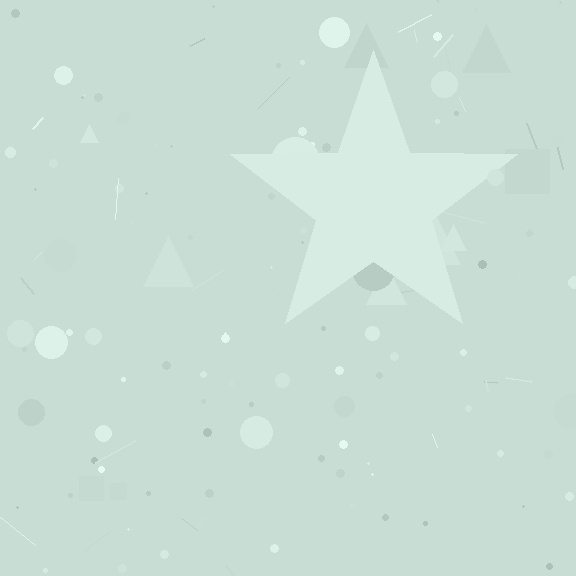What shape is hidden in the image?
A star is hidden in the image.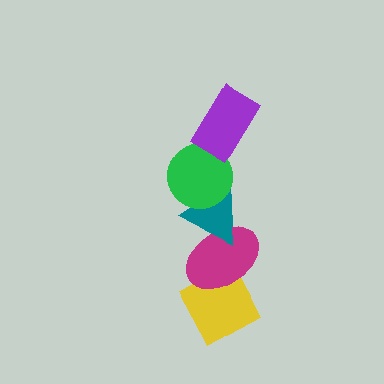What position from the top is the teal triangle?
The teal triangle is 3rd from the top.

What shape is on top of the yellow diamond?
The magenta ellipse is on top of the yellow diamond.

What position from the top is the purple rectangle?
The purple rectangle is 1st from the top.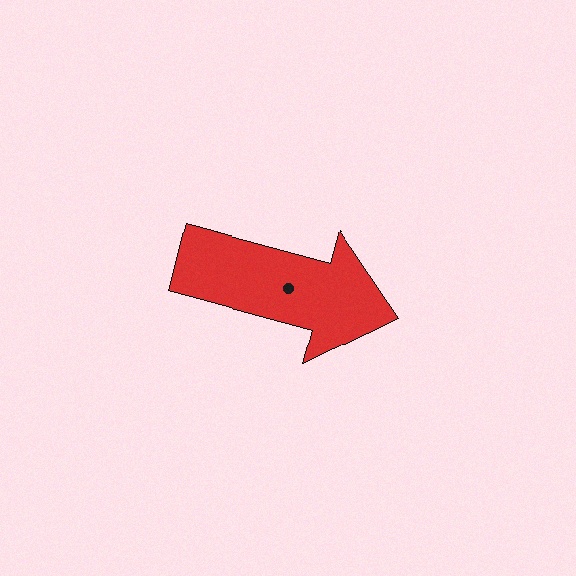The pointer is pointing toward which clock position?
Roughly 4 o'clock.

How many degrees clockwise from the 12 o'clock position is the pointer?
Approximately 105 degrees.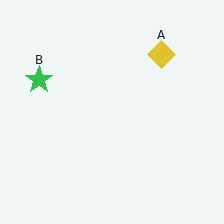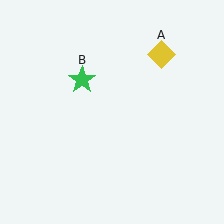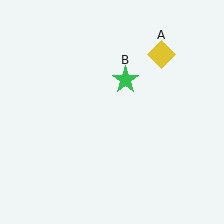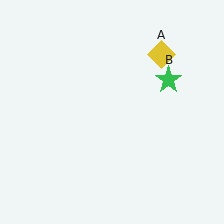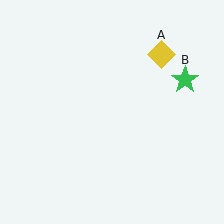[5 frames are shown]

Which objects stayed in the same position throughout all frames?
Yellow diamond (object A) remained stationary.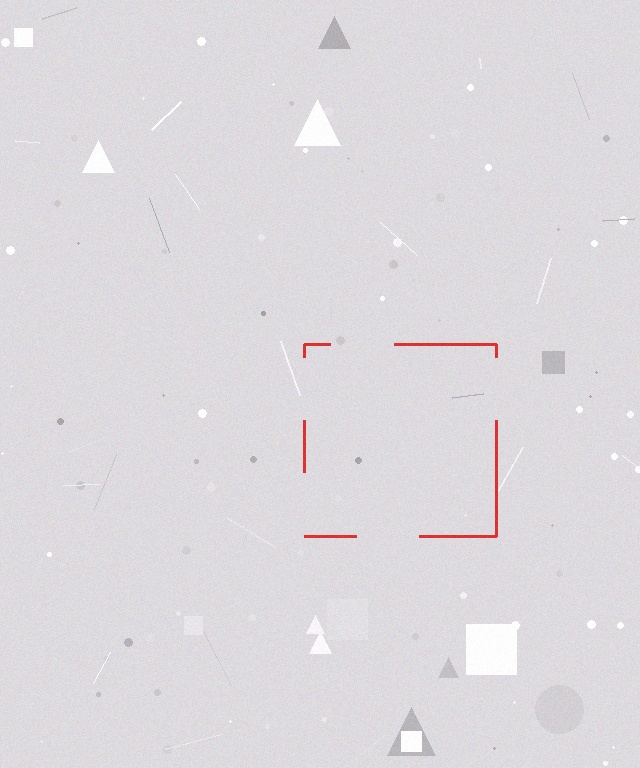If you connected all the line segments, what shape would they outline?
They would outline a square.